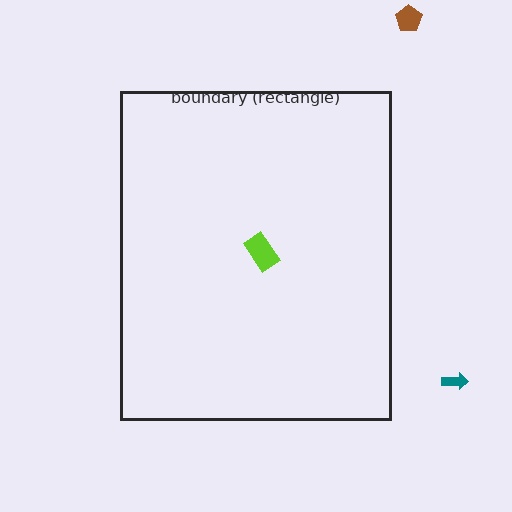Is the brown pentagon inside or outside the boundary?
Outside.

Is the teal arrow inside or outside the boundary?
Outside.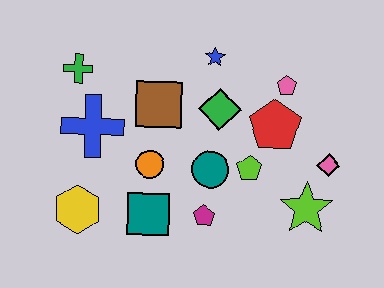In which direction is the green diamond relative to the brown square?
The green diamond is to the right of the brown square.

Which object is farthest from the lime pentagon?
The green cross is farthest from the lime pentagon.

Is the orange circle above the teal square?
Yes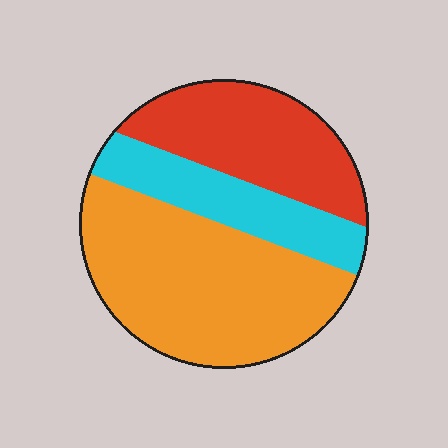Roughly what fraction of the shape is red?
Red takes up between a sixth and a third of the shape.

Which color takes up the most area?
Orange, at roughly 50%.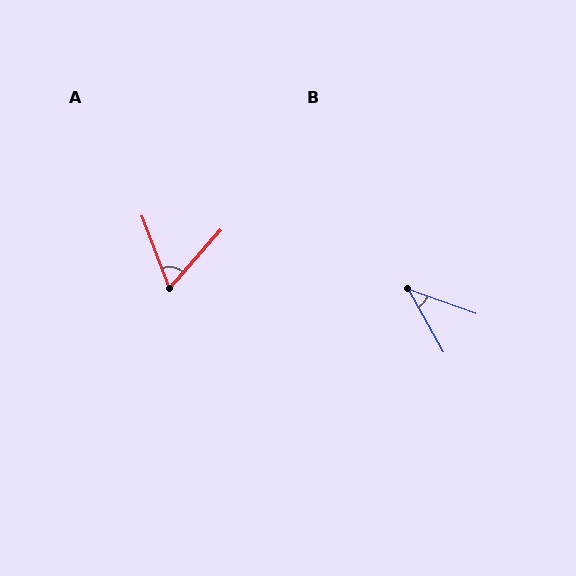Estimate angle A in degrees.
Approximately 63 degrees.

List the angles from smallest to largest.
B (41°), A (63°).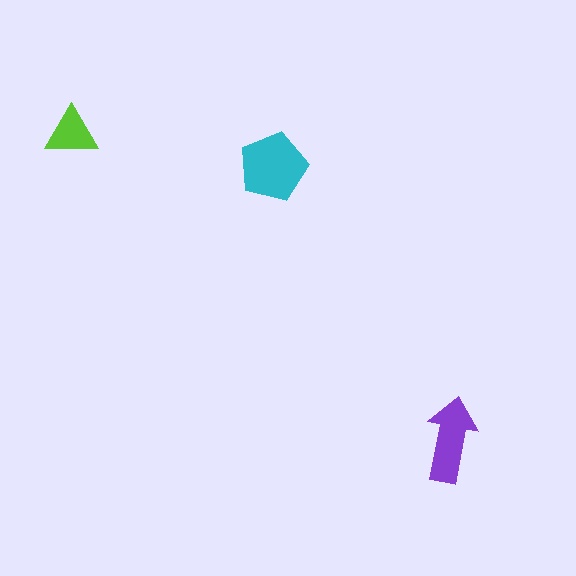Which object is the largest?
The cyan pentagon.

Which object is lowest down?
The purple arrow is bottommost.